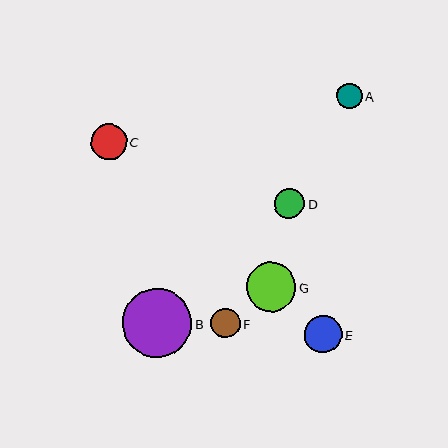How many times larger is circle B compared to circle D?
Circle B is approximately 2.3 times the size of circle D.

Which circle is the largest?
Circle B is the largest with a size of approximately 69 pixels.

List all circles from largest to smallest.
From largest to smallest: B, G, E, C, D, F, A.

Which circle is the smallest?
Circle A is the smallest with a size of approximately 26 pixels.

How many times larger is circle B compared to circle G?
Circle B is approximately 1.4 times the size of circle G.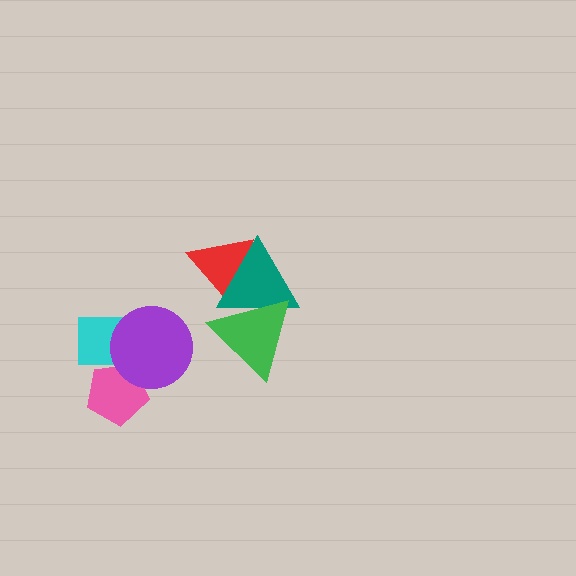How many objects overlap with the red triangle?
2 objects overlap with the red triangle.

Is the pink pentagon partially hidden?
Yes, it is partially covered by another shape.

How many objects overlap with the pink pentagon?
2 objects overlap with the pink pentagon.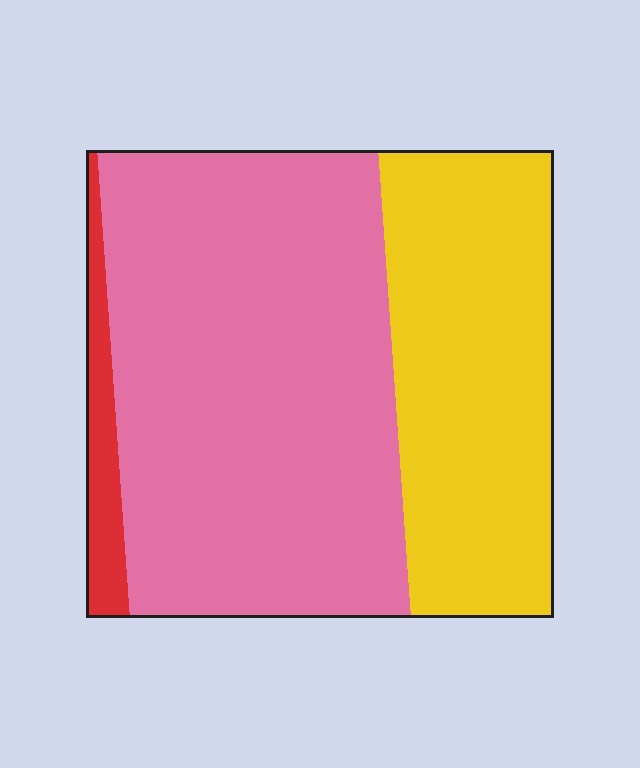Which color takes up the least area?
Red, at roughly 5%.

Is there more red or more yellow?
Yellow.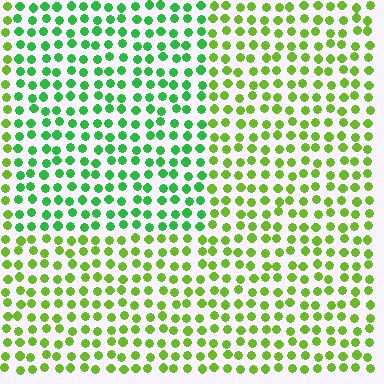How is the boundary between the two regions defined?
The boundary is defined purely by a slight shift in hue (about 36 degrees). Spacing, size, and orientation are identical on both sides.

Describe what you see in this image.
The image is filled with small lime elements in a uniform arrangement. A rectangle-shaped region is visible where the elements are tinted to a slightly different hue, forming a subtle color boundary.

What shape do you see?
I see a rectangle.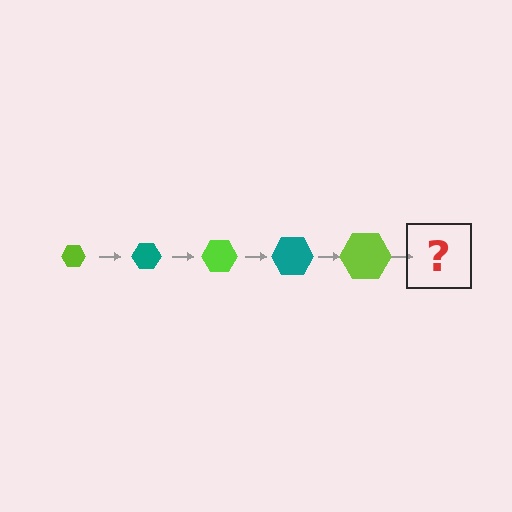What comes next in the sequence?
The next element should be a teal hexagon, larger than the previous one.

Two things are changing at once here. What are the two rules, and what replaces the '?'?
The two rules are that the hexagon grows larger each step and the color cycles through lime and teal. The '?' should be a teal hexagon, larger than the previous one.